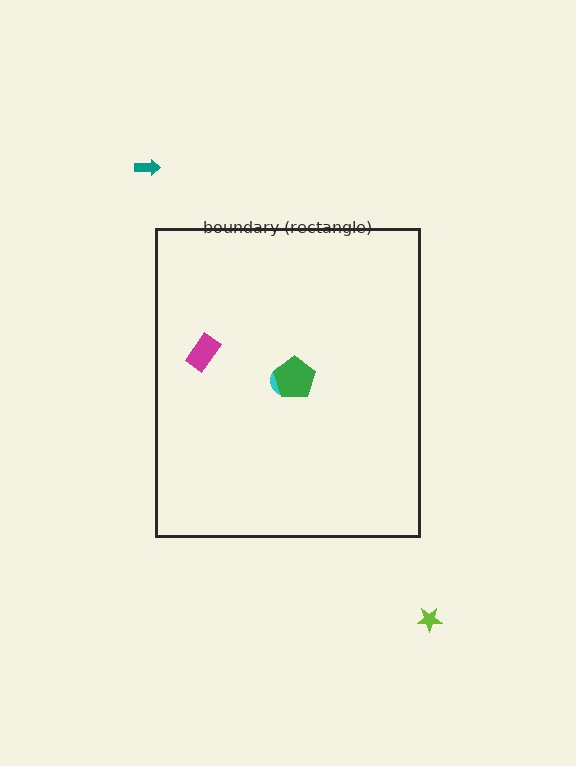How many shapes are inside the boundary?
3 inside, 2 outside.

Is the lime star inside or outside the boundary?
Outside.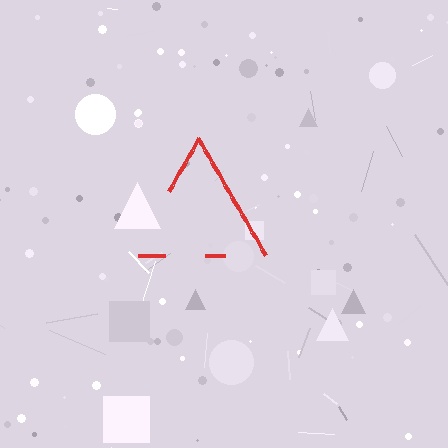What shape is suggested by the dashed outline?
The dashed outline suggests a triangle.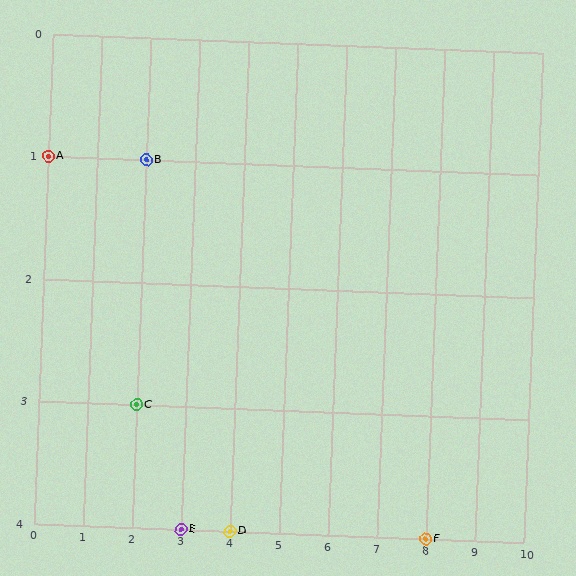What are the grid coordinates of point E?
Point E is at grid coordinates (3, 4).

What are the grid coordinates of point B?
Point B is at grid coordinates (2, 1).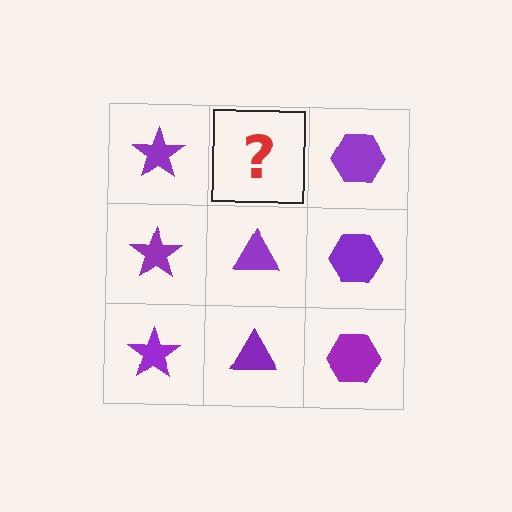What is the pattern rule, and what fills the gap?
The rule is that each column has a consistent shape. The gap should be filled with a purple triangle.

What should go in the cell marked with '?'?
The missing cell should contain a purple triangle.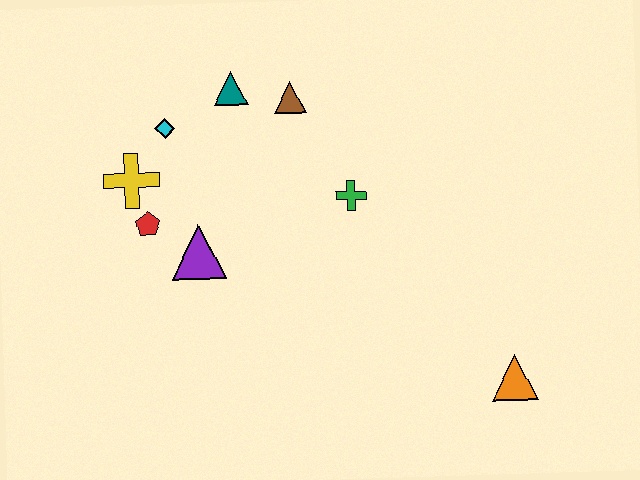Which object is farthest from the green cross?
The orange triangle is farthest from the green cross.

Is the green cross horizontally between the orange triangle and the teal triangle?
Yes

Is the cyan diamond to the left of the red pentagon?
No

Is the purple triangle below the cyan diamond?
Yes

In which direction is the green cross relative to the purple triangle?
The green cross is to the right of the purple triangle.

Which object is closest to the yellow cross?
The red pentagon is closest to the yellow cross.